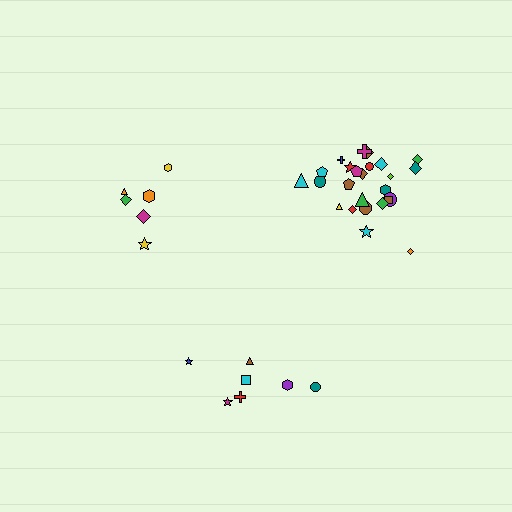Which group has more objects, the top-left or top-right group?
The top-right group.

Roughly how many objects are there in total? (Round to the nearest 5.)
Roughly 40 objects in total.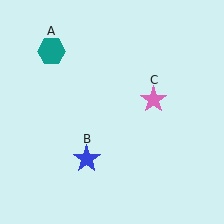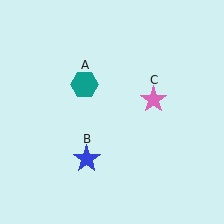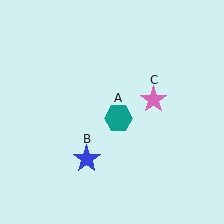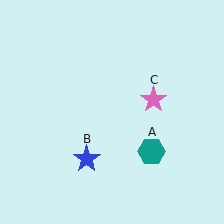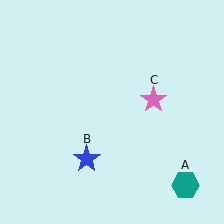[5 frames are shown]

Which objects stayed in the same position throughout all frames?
Blue star (object B) and pink star (object C) remained stationary.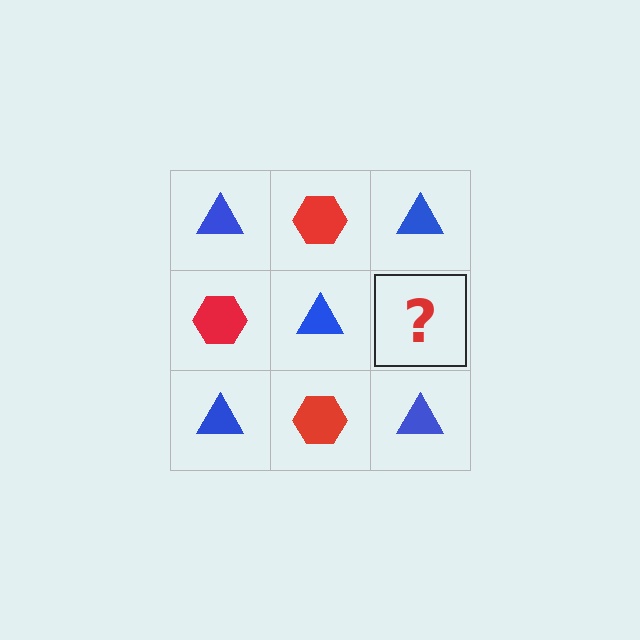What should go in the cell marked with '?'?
The missing cell should contain a red hexagon.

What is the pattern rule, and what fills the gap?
The rule is that it alternates blue triangle and red hexagon in a checkerboard pattern. The gap should be filled with a red hexagon.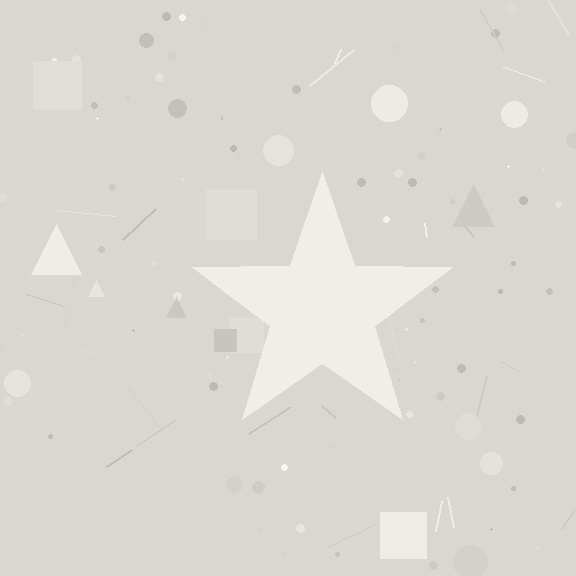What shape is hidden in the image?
A star is hidden in the image.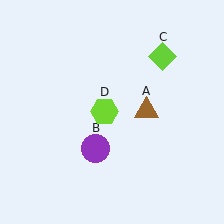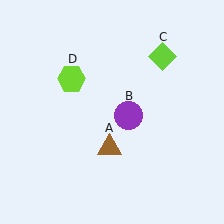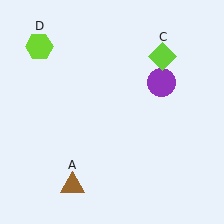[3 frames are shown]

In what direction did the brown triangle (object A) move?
The brown triangle (object A) moved down and to the left.